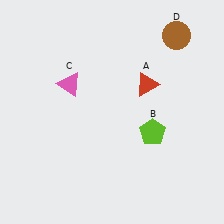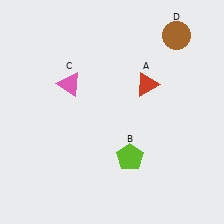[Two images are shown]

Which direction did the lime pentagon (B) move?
The lime pentagon (B) moved down.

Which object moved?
The lime pentagon (B) moved down.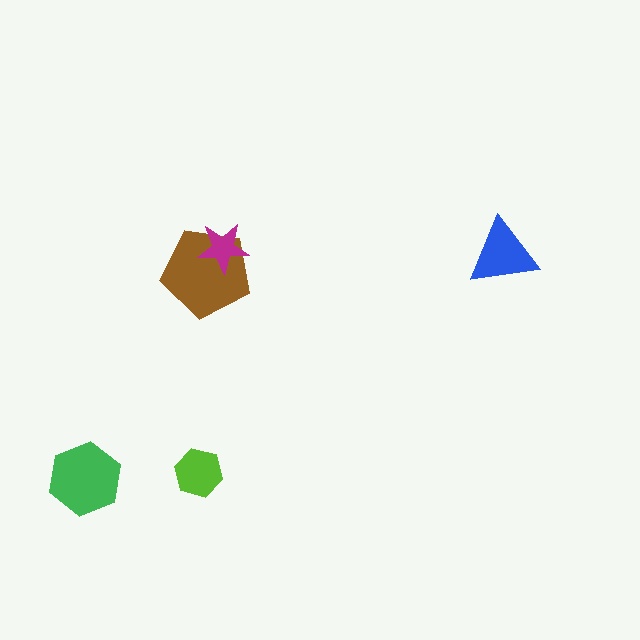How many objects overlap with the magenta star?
1 object overlaps with the magenta star.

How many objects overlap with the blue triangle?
0 objects overlap with the blue triangle.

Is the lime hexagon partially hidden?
No, no other shape covers it.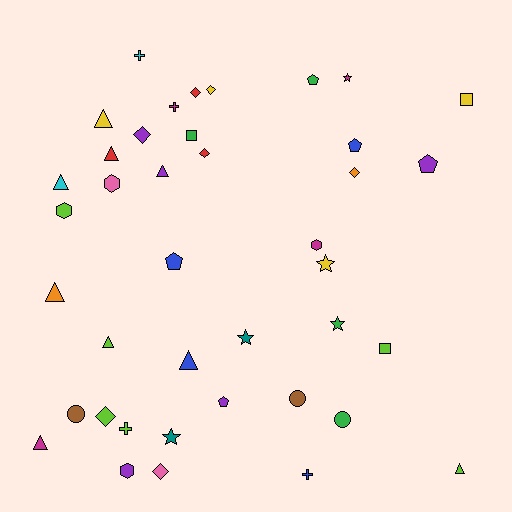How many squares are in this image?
There are 3 squares.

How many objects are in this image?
There are 40 objects.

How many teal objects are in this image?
There are 2 teal objects.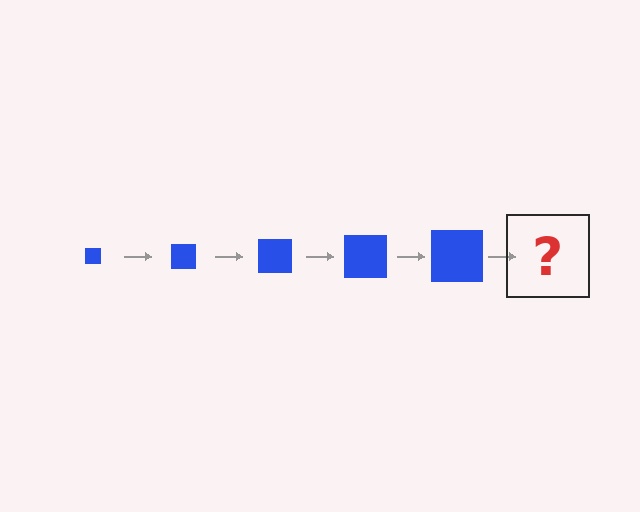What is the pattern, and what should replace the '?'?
The pattern is that the square gets progressively larger each step. The '?' should be a blue square, larger than the previous one.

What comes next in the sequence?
The next element should be a blue square, larger than the previous one.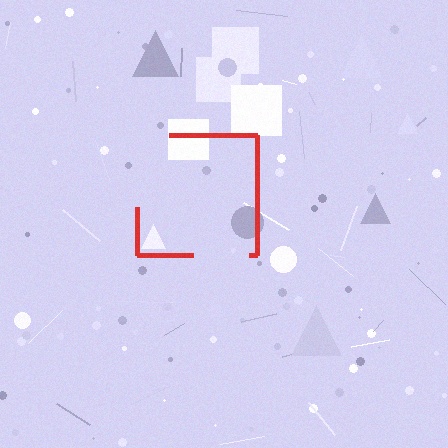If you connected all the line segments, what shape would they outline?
They would outline a square.